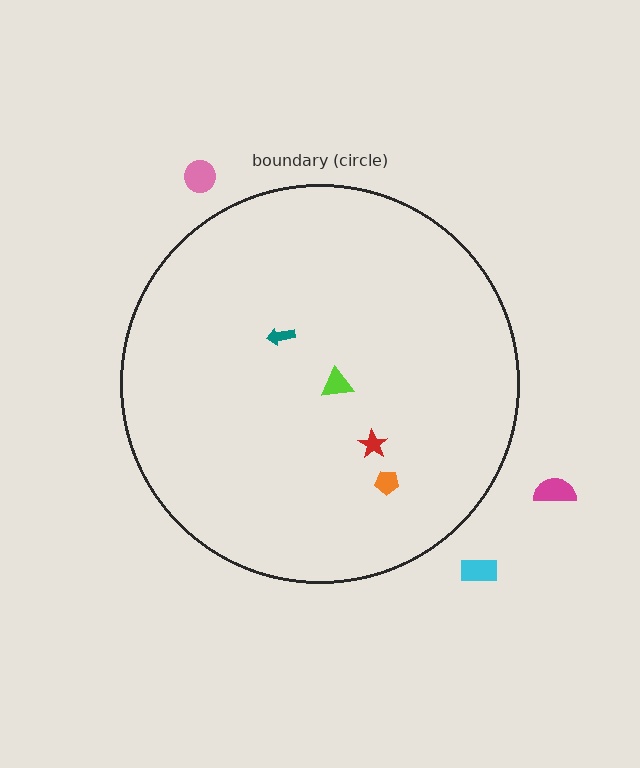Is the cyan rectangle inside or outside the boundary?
Outside.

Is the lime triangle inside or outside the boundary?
Inside.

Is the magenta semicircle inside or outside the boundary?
Outside.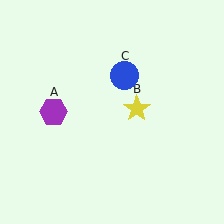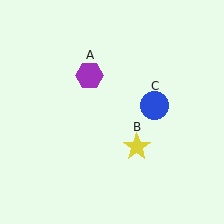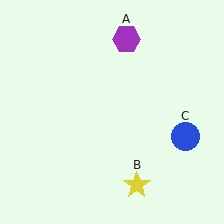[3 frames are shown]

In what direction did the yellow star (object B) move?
The yellow star (object B) moved down.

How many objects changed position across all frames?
3 objects changed position: purple hexagon (object A), yellow star (object B), blue circle (object C).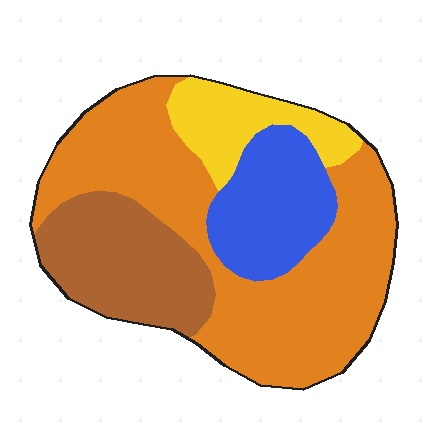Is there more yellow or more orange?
Orange.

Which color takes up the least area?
Yellow, at roughly 10%.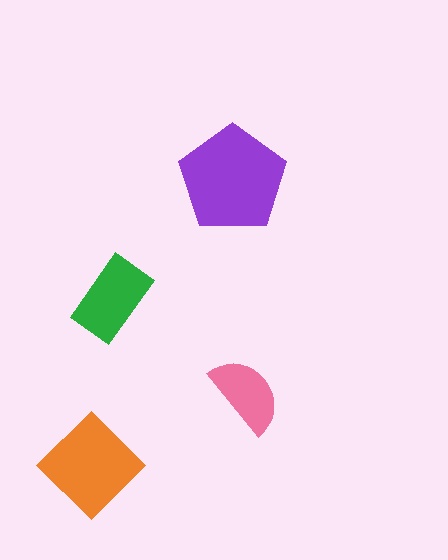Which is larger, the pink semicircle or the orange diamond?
The orange diamond.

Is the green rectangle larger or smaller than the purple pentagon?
Smaller.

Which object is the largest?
The purple pentagon.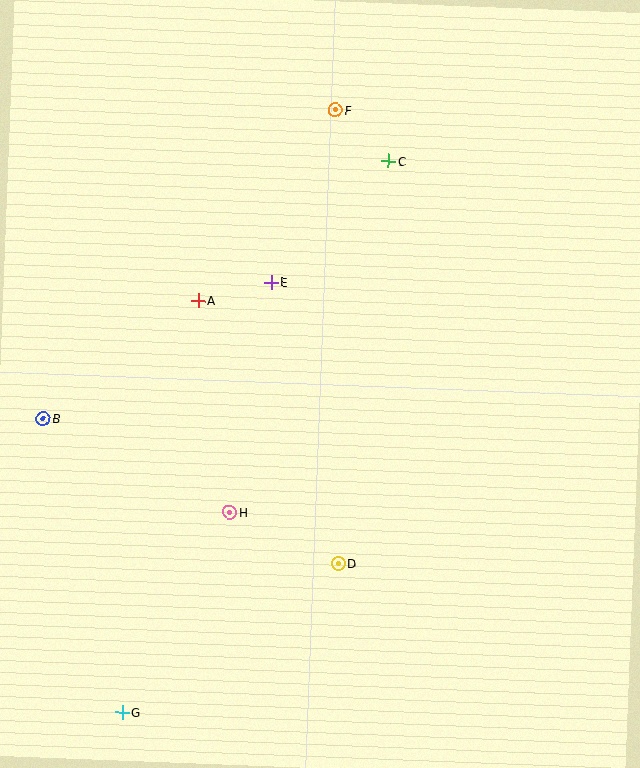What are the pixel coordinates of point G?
Point G is at (122, 712).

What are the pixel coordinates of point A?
Point A is at (198, 301).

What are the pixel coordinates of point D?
Point D is at (339, 564).